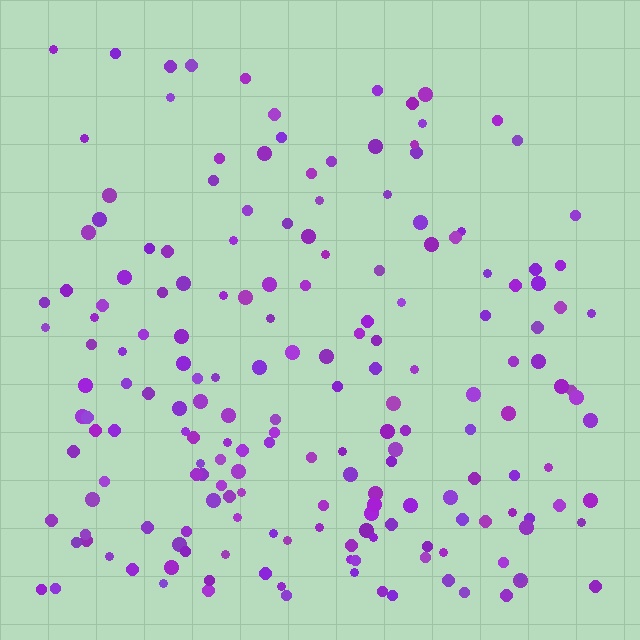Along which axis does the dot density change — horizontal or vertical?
Vertical.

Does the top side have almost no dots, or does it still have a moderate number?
Still a moderate number, just noticeably fewer than the bottom.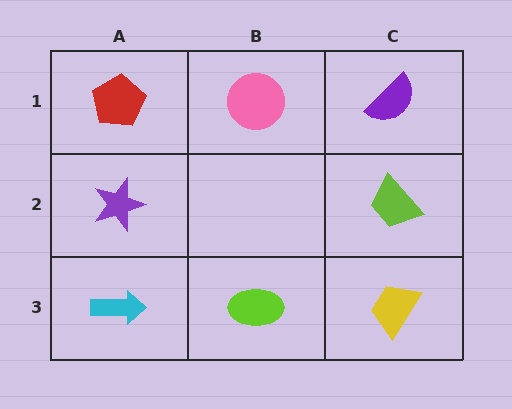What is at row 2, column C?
A lime trapezoid.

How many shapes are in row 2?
2 shapes.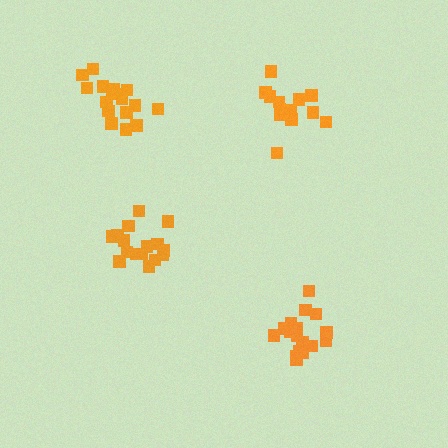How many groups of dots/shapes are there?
There are 4 groups.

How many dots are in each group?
Group 1: 17 dots, Group 2: 16 dots, Group 3: 13 dots, Group 4: 17 dots (63 total).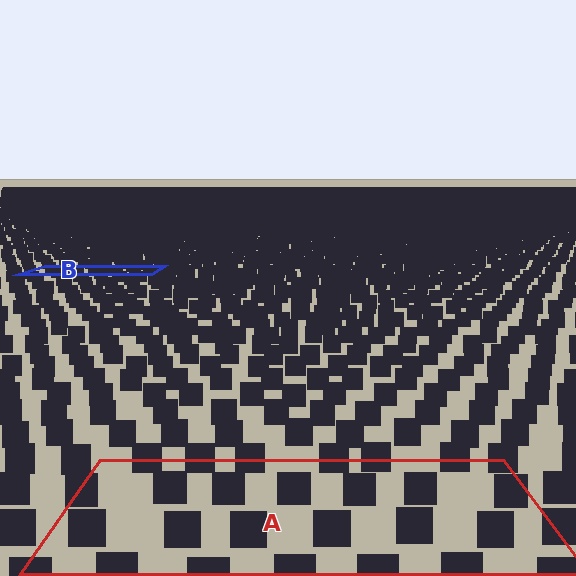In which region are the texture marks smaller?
The texture marks are smaller in region B, because it is farther away.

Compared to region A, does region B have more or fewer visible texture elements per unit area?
Region B has more texture elements per unit area — they are packed more densely because it is farther away.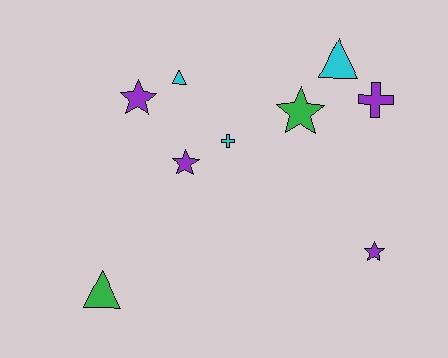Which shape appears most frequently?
Star, with 4 objects.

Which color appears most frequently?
Purple, with 4 objects.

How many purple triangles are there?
There are no purple triangles.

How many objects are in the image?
There are 9 objects.